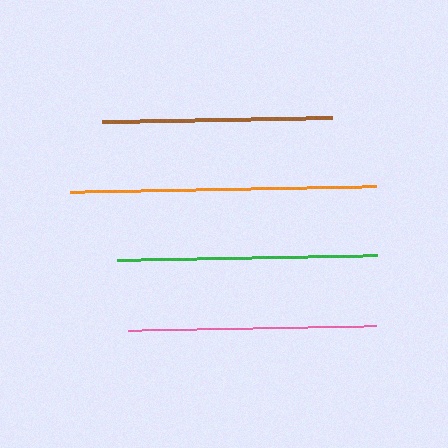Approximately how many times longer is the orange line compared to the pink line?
The orange line is approximately 1.2 times the length of the pink line.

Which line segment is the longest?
The orange line is the longest at approximately 306 pixels.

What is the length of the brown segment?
The brown segment is approximately 230 pixels long.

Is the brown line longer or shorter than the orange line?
The orange line is longer than the brown line.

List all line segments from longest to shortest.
From longest to shortest: orange, green, pink, brown.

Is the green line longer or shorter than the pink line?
The green line is longer than the pink line.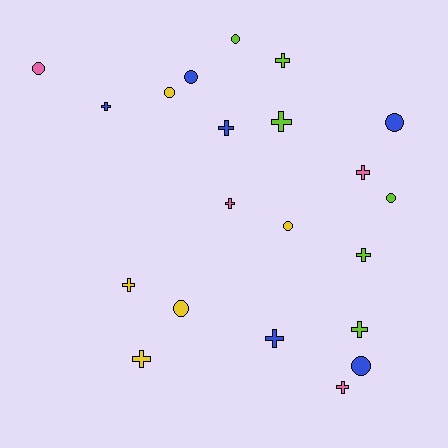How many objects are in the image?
There are 21 objects.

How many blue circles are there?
There are 3 blue circles.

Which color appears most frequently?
Lime, with 6 objects.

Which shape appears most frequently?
Cross, with 12 objects.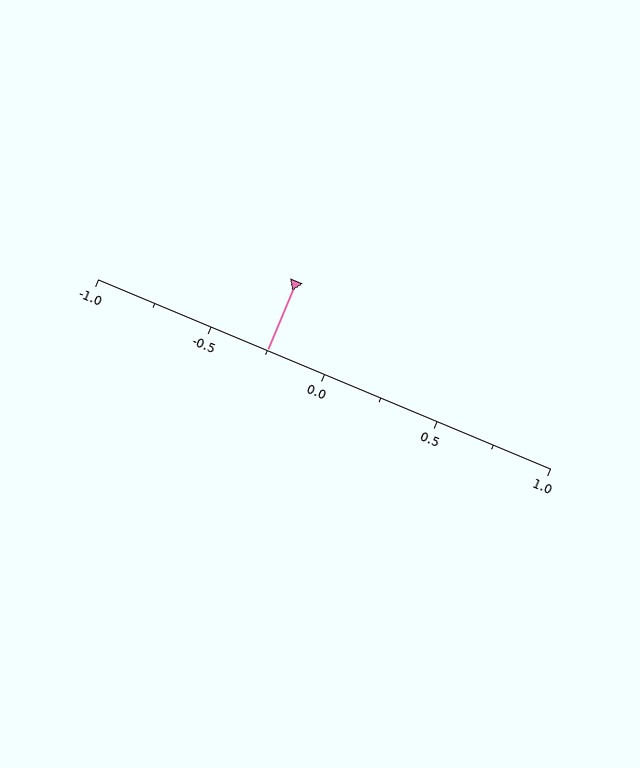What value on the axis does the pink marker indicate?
The marker indicates approximately -0.25.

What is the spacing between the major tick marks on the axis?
The major ticks are spaced 0.5 apart.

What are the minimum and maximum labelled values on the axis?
The axis runs from -1.0 to 1.0.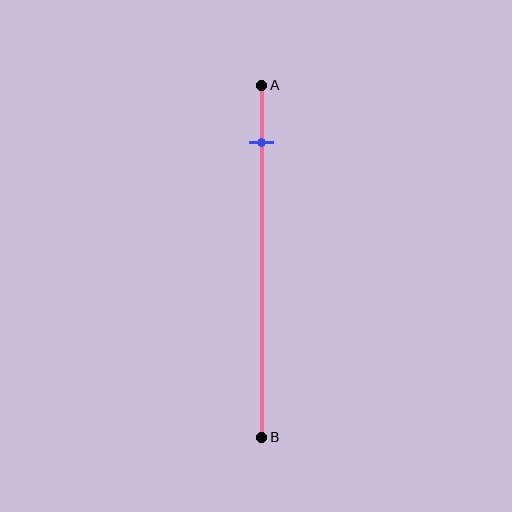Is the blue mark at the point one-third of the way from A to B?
No, the mark is at about 15% from A, not at the 33% one-third point.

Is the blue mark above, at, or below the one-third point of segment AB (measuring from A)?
The blue mark is above the one-third point of segment AB.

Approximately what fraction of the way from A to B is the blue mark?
The blue mark is approximately 15% of the way from A to B.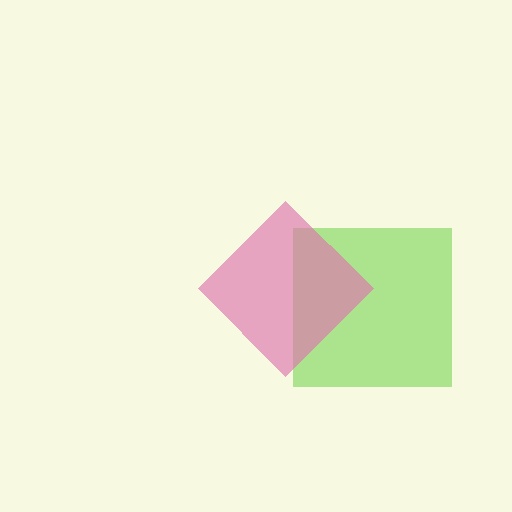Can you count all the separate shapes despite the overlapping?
Yes, there are 2 separate shapes.